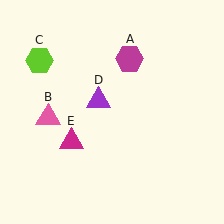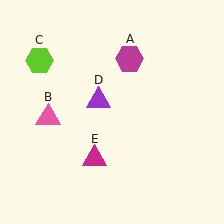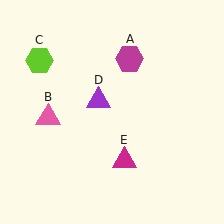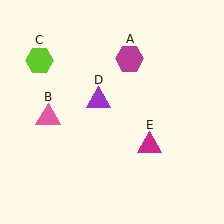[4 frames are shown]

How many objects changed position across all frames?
1 object changed position: magenta triangle (object E).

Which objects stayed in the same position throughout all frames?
Magenta hexagon (object A) and pink triangle (object B) and lime hexagon (object C) and purple triangle (object D) remained stationary.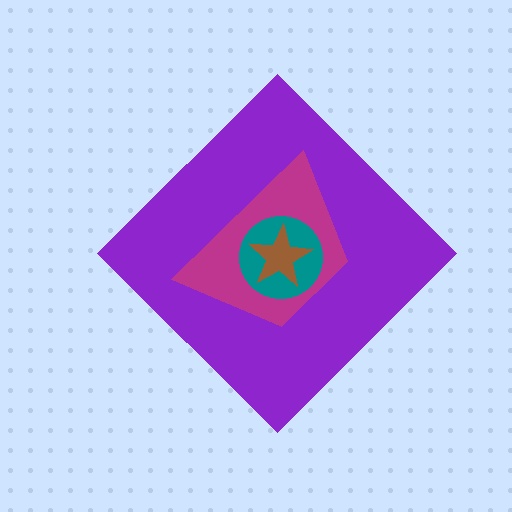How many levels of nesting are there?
4.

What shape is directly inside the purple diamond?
The magenta trapezoid.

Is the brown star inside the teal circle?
Yes.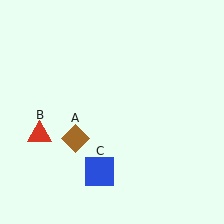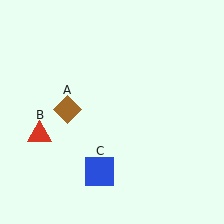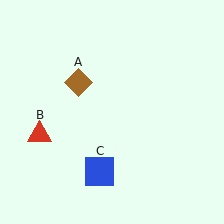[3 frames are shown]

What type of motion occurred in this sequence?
The brown diamond (object A) rotated clockwise around the center of the scene.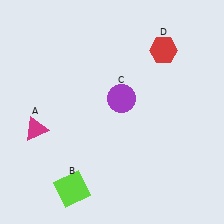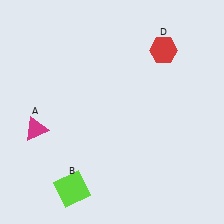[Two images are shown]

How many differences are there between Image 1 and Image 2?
There is 1 difference between the two images.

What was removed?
The purple circle (C) was removed in Image 2.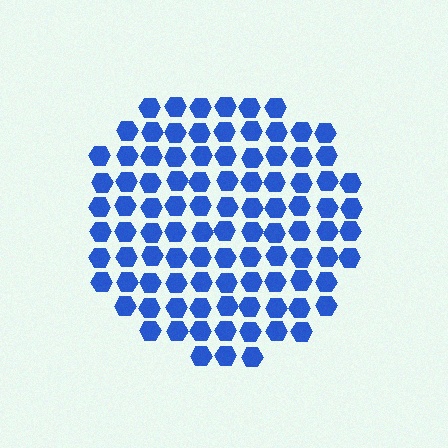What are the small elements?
The small elements are hexagons.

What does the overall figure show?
The overall figure shows a circle.